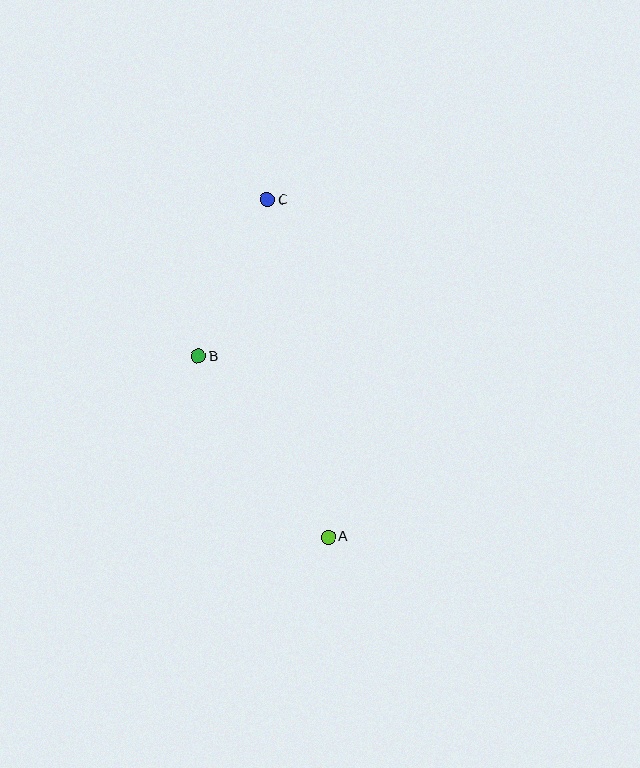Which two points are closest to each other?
Points B and C are closest to each other.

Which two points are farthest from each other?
Points A and C are farthest from each other.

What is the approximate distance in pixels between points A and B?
The distance between A and B is approximately 223 pixels.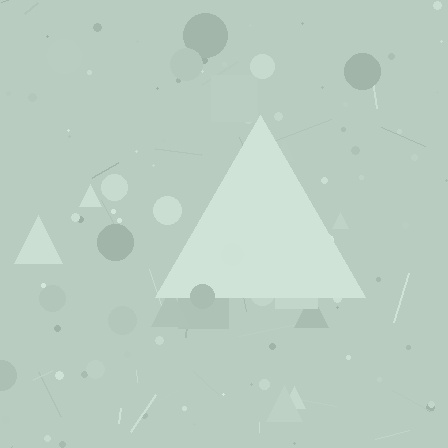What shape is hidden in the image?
A triangle is hidden in the image.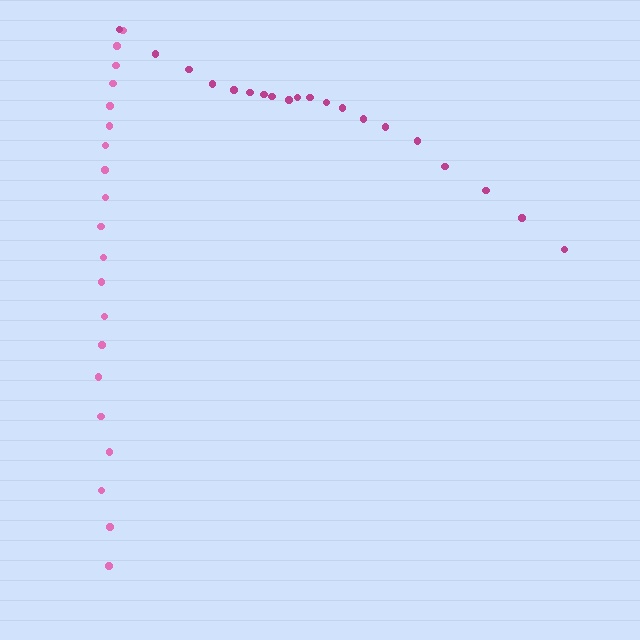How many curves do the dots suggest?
There are 2 distinct paths.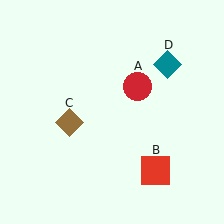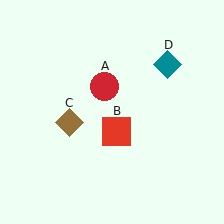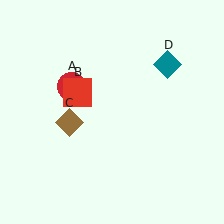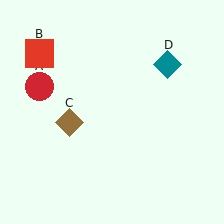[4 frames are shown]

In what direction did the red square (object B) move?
The red square (object B) moved up and to the left.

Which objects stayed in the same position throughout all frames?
Brown diamond (object C) and teal diamond (object D) remained stationary.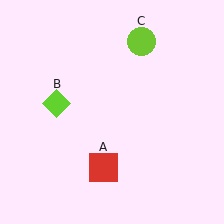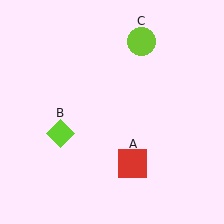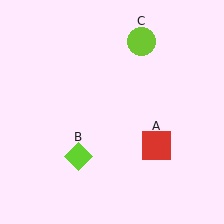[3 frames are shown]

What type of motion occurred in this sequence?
The red square (object A), lime diamond (object B) rotated counterclockwise around the center of the scene.